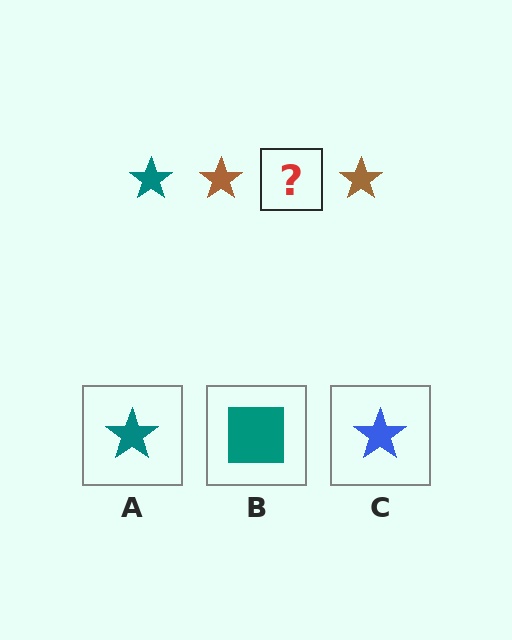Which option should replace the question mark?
Option A.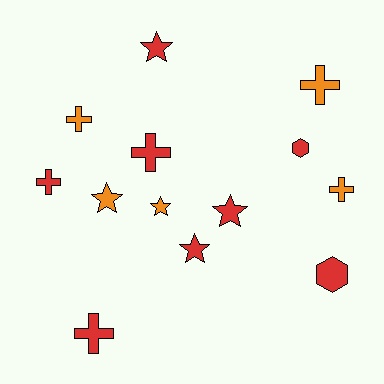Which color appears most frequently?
Red, with 8 objects.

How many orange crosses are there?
There are 3 orange crosses.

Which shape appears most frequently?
Cross, with 6 objects.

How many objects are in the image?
There are 13 objects.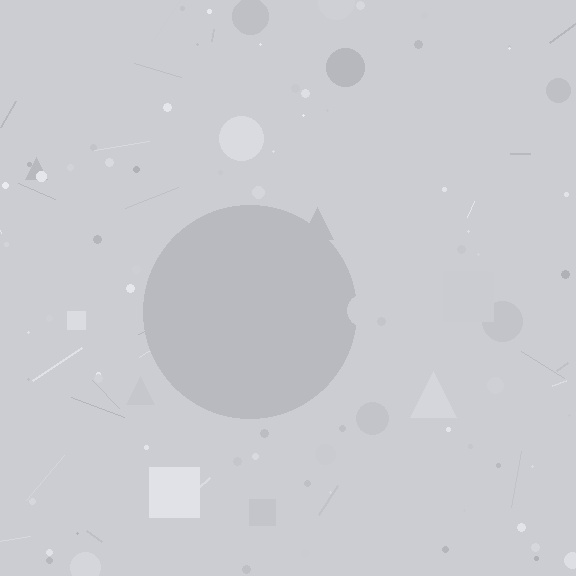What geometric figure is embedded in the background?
A circle is embedded in the background.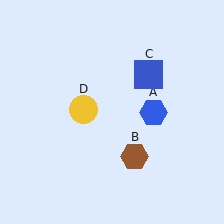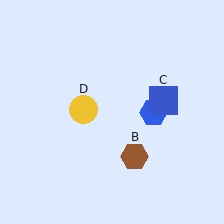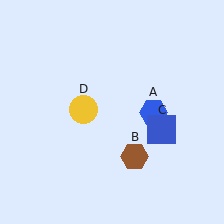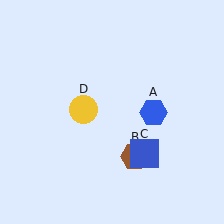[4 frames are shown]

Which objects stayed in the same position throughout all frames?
Blue hexagon (object A) and brown hexagon (object B) and yellow circle (object D) remained stationary.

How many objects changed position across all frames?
1 object changed position: blue square (object C).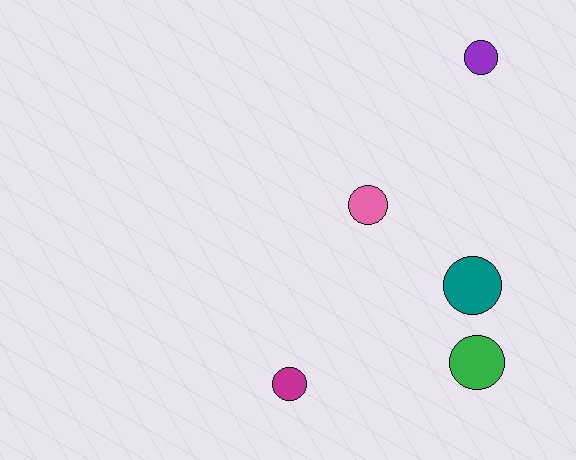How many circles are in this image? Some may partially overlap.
There are 5 circles.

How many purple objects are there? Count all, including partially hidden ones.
There is 1 purple object.